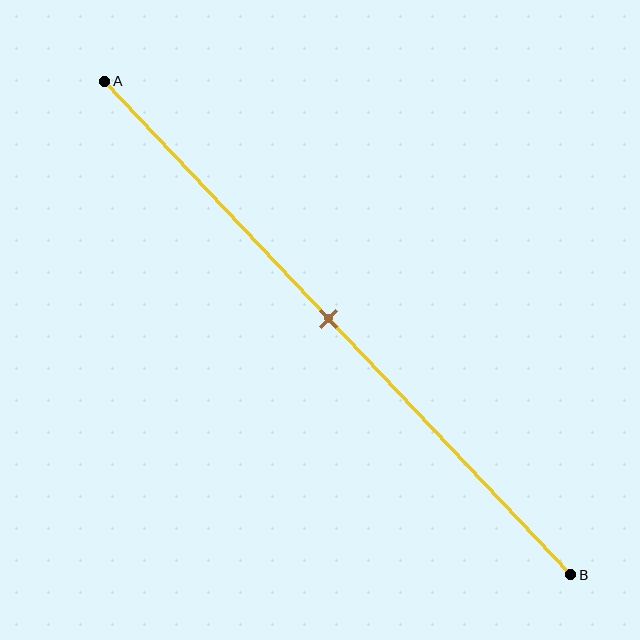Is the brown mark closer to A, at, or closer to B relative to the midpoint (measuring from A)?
The brown mark is approximately at the midpoint of segment AB.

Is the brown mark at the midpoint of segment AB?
Yes, the mark is approximately at the midpoint.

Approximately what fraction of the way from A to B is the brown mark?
The brown mark is approximately 50% of the way from A to B.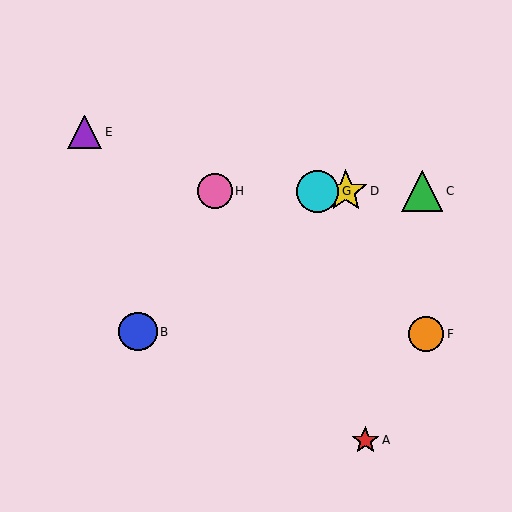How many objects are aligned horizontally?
4 objects (C, D, G, H) are aligned horizontally.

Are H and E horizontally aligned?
No, H is at y≈191 and E is at y≈132.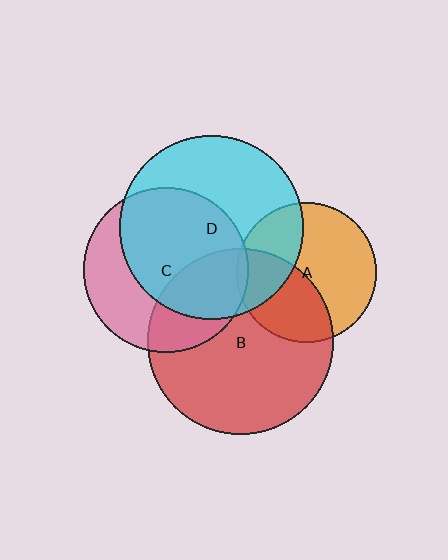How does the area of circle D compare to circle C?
Approximately 1.2 times.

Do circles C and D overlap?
Yes.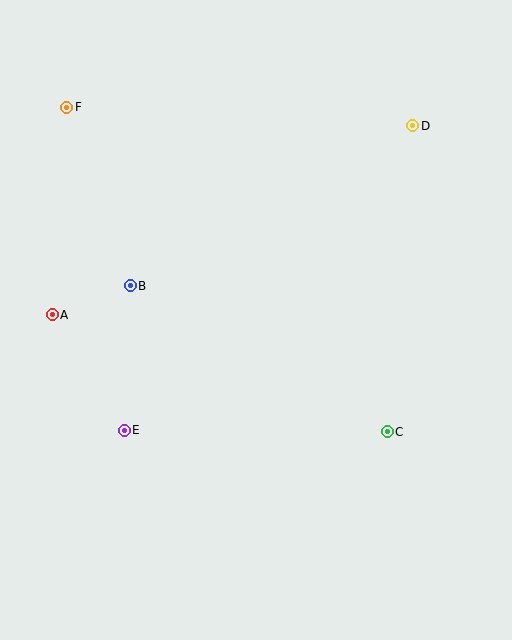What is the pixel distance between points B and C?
The distance between B and C is 296 pixels.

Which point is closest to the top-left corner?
Point F is closest to the top-left corner.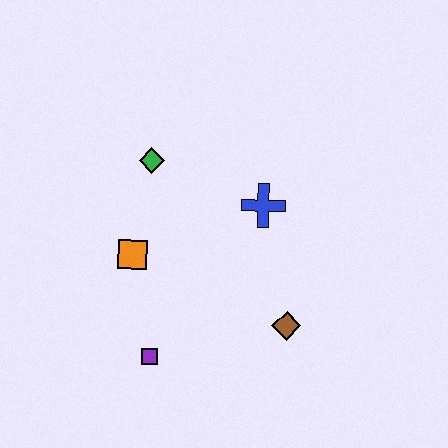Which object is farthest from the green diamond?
The brown diamond is farthest from the green diamond.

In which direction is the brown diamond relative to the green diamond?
The brown diamond is below the green diamond.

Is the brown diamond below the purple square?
No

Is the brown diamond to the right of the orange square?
Yes